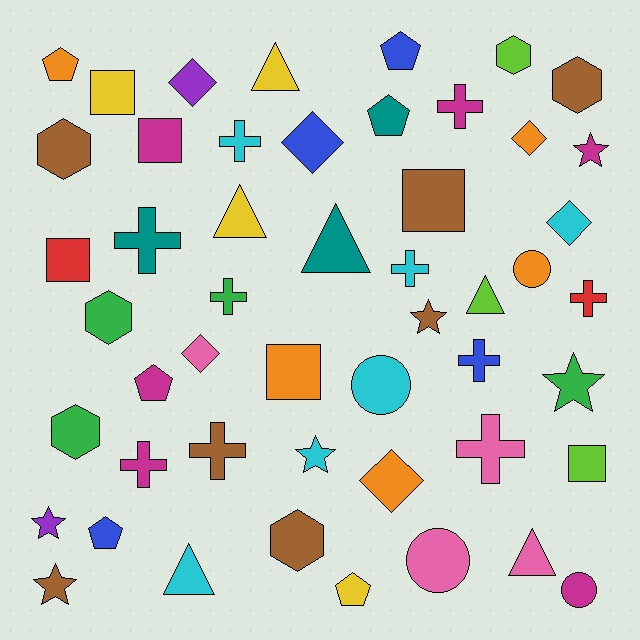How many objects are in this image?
There are 50 objects.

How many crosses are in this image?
There are 10 crosses.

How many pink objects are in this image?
There are 4 pink objects.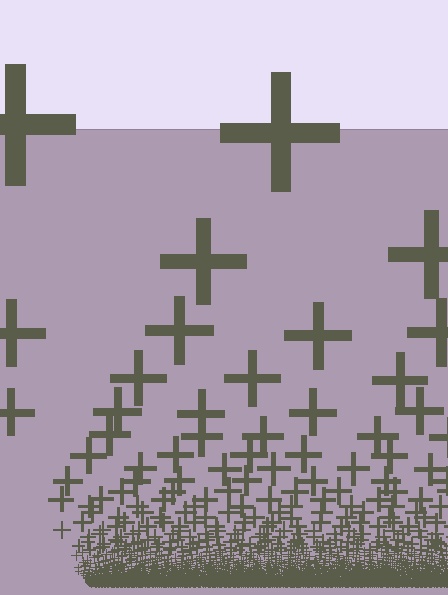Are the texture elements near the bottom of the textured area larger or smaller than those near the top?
Smaller. The gradient is inverted — elements near the bottom are smaller and denser.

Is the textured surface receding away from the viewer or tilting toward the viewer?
The surface appears to tilt toward the viewer. Texture elements get larger and sparser toward the top.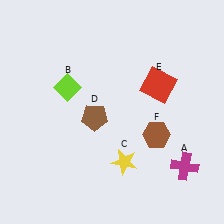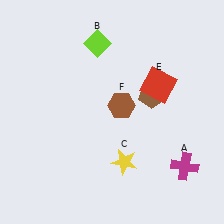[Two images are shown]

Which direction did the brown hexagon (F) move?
The brown hexagon (F) moved left.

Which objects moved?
The objects that moved are: the lime diamond (B), the brown pentagon (D), the brown hexagon (F).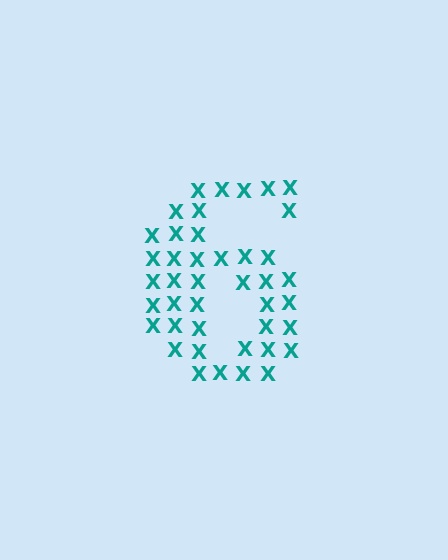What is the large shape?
The large shape is the digit 6.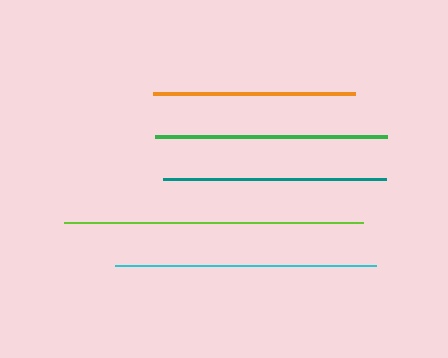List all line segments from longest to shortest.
From longest to shortest: lime, cyan, green, teal, orange.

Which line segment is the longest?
The lime line is the longest at approximately 299 pixels.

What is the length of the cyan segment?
The cyan segment is approximately 261 pixels long.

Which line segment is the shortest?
The orange line is the shortest at approximately 203 pixels.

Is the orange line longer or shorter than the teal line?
The teal line is longer than the orange line.